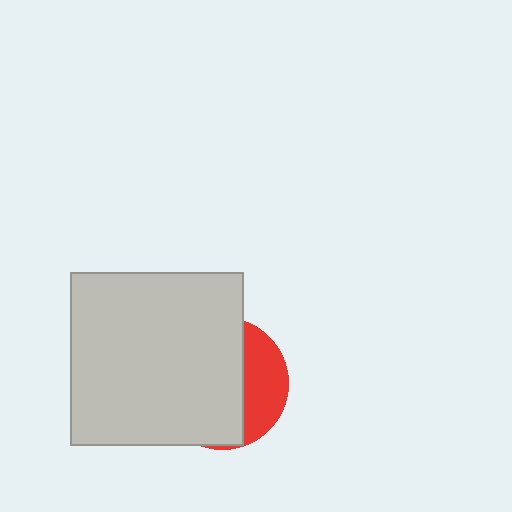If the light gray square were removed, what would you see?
You would see the complete red circle.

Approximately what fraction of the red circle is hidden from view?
Roughly 69% of the red circle is hidden behind the light gray square.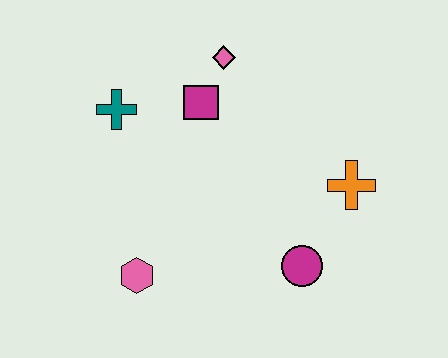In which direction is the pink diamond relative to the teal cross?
The pink diamond is to the right of the teal cross.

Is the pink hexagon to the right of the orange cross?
No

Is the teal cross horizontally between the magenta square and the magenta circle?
No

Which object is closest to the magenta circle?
The orange cross is closest to the magenta circle.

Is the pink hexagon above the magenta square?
No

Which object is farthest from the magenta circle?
The teal cross is farthest from the magenta circle.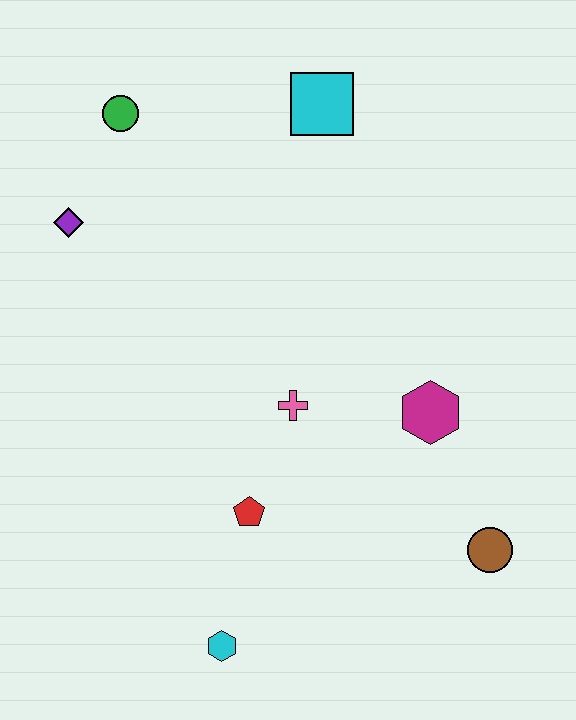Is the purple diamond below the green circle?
Yes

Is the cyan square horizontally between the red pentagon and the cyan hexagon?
No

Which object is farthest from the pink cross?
The green circle is farthest from the pink cross.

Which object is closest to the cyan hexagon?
The red pentagon is closest to the cyan hexagon.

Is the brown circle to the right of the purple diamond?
Yes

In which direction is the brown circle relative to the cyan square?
The brown circle is below the cyan square.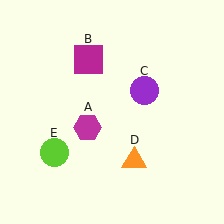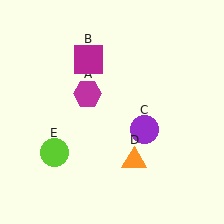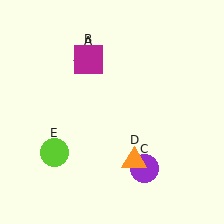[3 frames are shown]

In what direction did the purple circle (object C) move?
The purple circle (object C) moved down.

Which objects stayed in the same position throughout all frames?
Magenta square (object B) and orange triangle (object D) and lime circle (object E) remained stationary.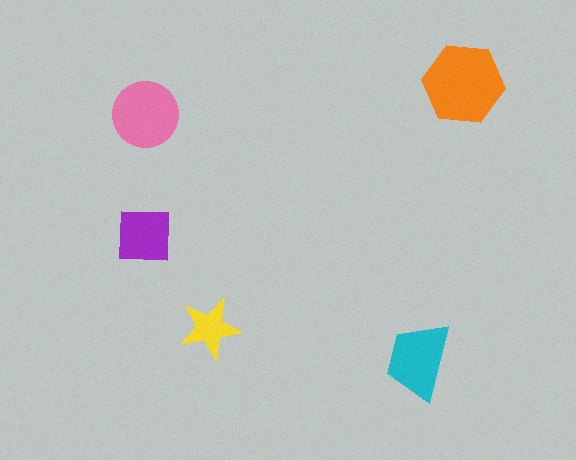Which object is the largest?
The orange hexagon.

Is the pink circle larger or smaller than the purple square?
Larger.